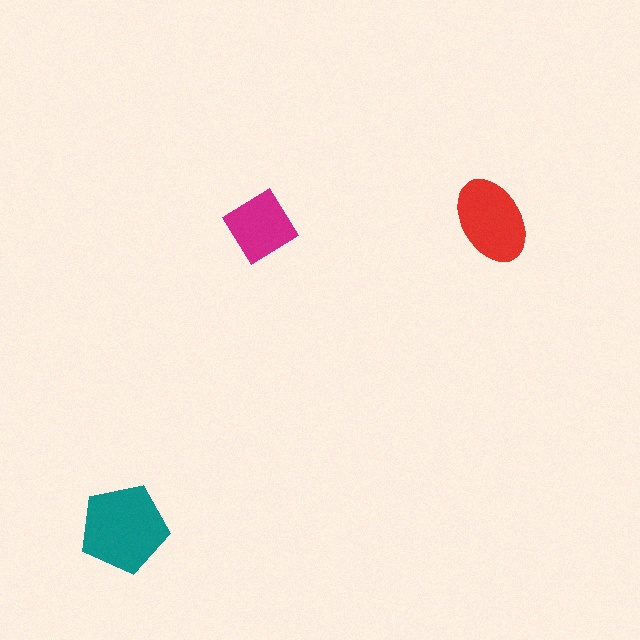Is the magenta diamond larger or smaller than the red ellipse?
Smaller.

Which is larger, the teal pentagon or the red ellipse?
The teal pentagon.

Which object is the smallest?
The magenta diamond.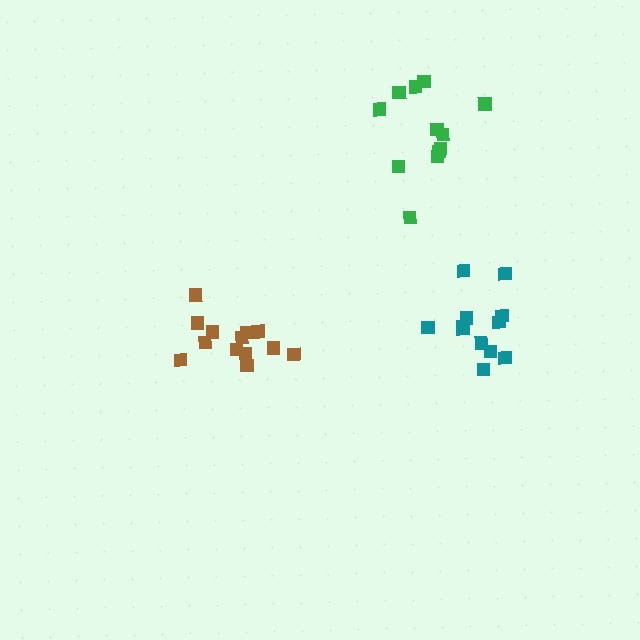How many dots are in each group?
Group 1: 13 dots, Group 2: 12 dots, Group 3: 12 dots (37 total).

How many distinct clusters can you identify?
There are 3 distinct clusters.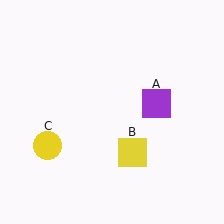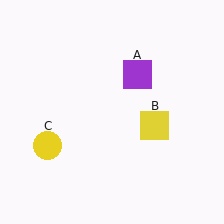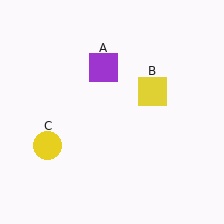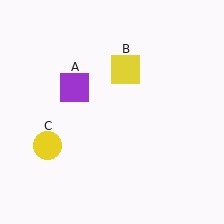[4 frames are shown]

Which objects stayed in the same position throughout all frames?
Yellow circle (object C) remained stationary.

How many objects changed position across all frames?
2 objects changed position: purple square (object A), yellow square (object B).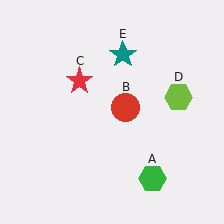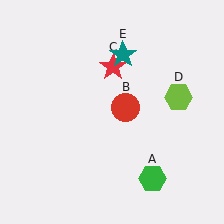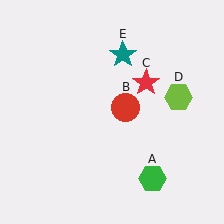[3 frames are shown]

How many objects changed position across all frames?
1 object changed position: red star (object C).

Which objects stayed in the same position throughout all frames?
Green hexagon (object A) and red circle (object B) and lime hexagon (object D) and teal star (object E) remained stationary.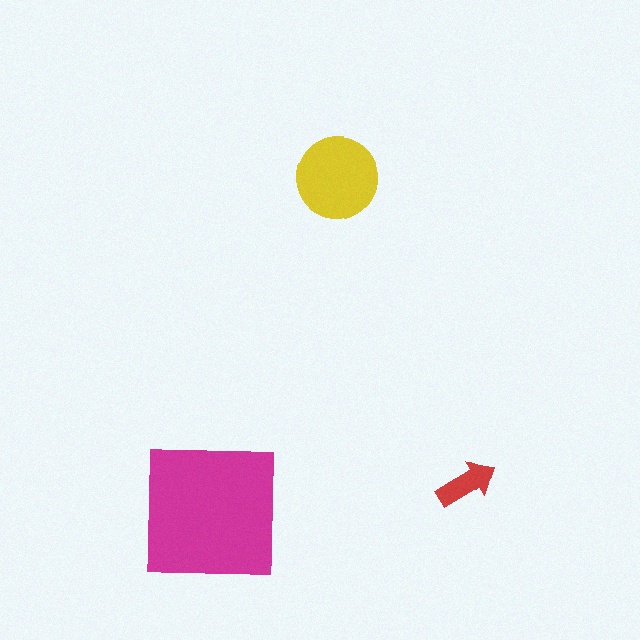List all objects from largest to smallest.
The magenta square, the yellow circle, the red arrow.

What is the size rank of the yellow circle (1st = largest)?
2nd.